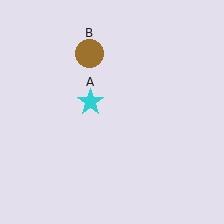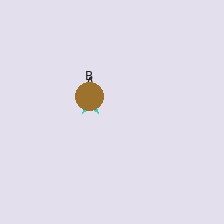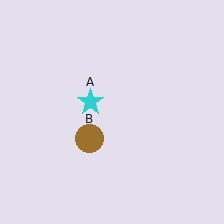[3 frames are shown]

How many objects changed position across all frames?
1 object changed position: brown circle (object B).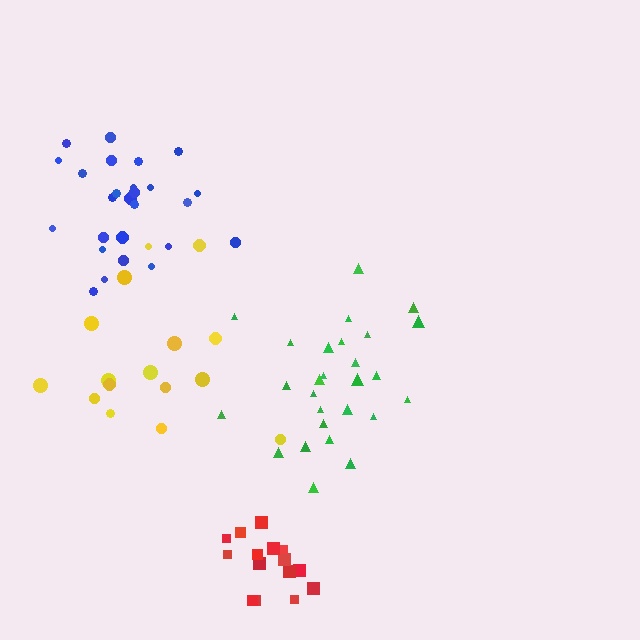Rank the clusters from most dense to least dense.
blue, green, red, yellow.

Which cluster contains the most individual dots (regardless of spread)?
Green (28).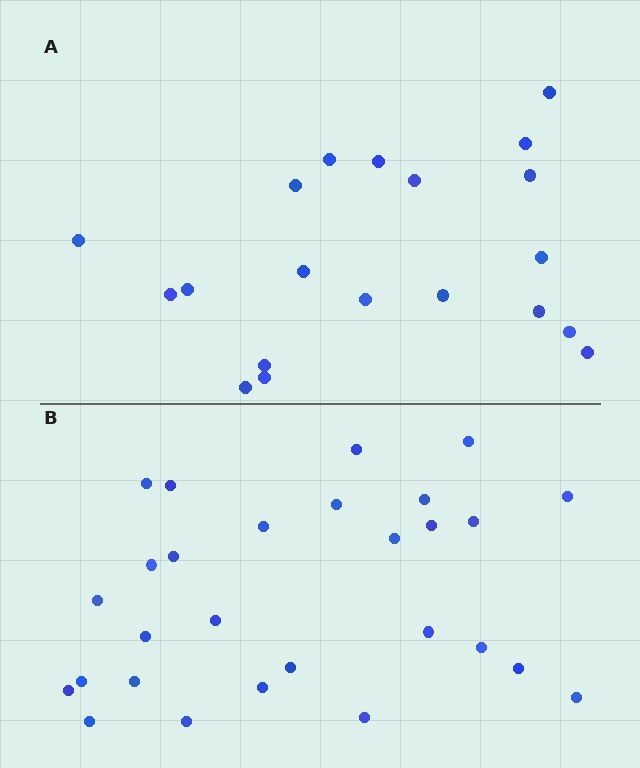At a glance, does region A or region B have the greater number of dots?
Region B (the bottom region) has more dots.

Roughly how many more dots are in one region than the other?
Region B has roughly 8 or so more dots than region A.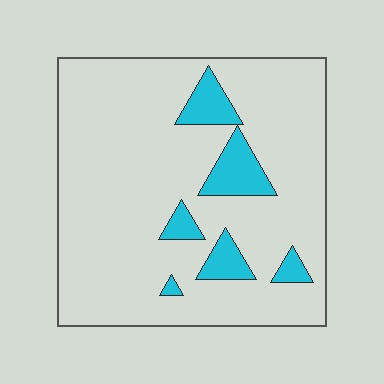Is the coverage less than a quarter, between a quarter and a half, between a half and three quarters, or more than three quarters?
Less than a quarter.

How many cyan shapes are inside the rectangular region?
6.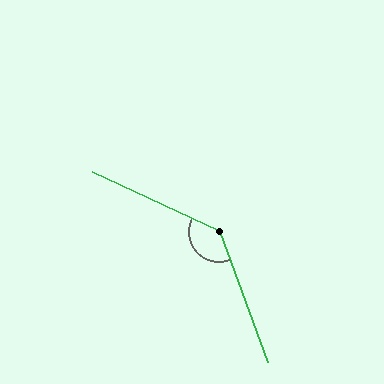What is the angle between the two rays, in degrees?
Approximately 135 degrees.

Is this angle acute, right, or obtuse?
It is obtuse.